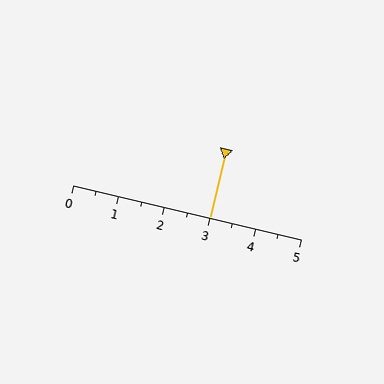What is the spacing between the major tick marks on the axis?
The major ticks are spaced 1 apart.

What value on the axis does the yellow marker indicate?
The marker indicates approximately 3.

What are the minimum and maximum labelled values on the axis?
The axis runs from 0 to 5.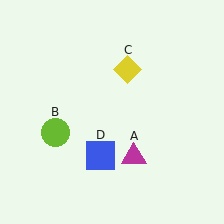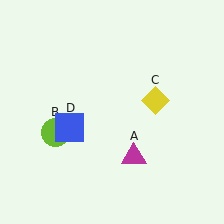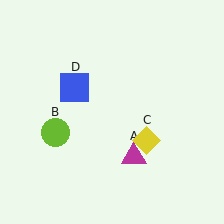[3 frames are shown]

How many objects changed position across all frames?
2 objects changed position: yellow diamond (object C), blue square (object D).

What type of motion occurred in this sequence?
The yellow diamond (object C), blue square (object D) rotated clockwise around the center of the scene.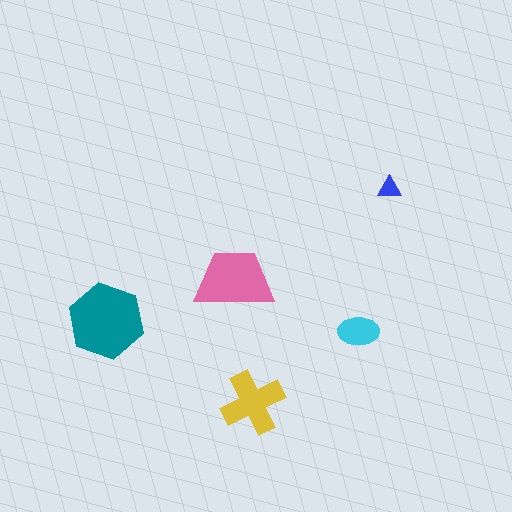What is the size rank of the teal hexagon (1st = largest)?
1st.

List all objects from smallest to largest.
The blue triangle, the cyan ellipse, the yellow cross, the pink trapezoid, the teal hexagon.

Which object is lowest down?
The yellow cross is bottommost.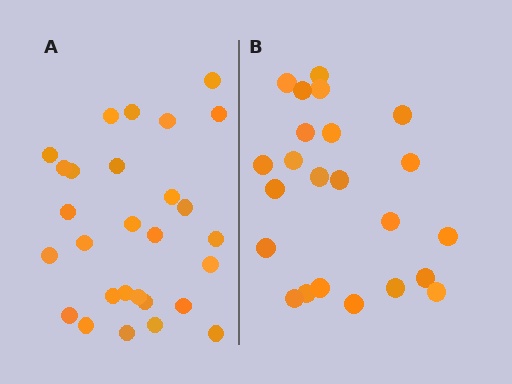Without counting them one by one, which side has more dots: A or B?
Region A (the left region) has more dots.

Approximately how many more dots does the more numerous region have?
Region A has about 5 more dots than region B.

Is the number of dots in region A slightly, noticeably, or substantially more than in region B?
Region A has only slightly more — the two regions are fairly close. The ratio is roughly 1.2 to 1.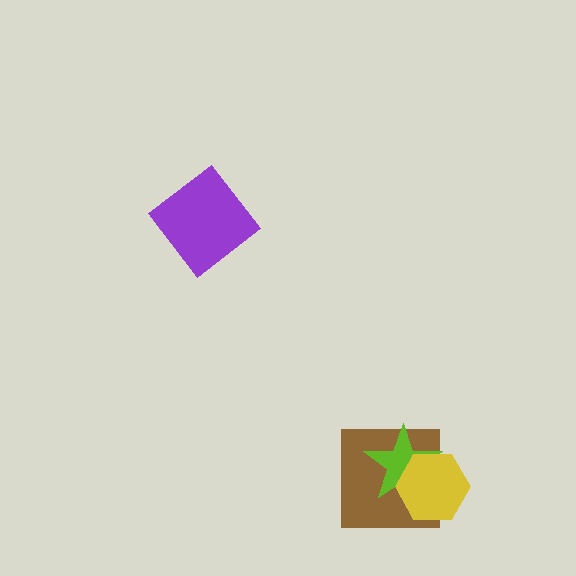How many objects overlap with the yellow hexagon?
2 objects overlap with the yellow hexagon.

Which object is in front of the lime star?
The yellow hexagon is in front of the lime star.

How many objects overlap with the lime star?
2 objects overlap with the lime star.